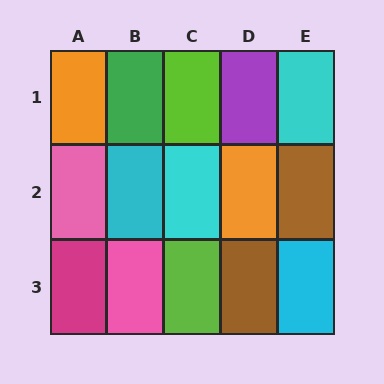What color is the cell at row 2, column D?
Orange.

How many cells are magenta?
1 cell is magenta.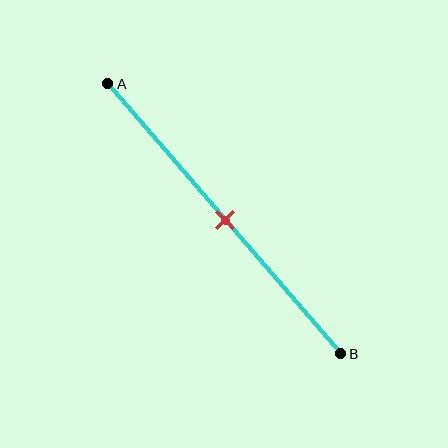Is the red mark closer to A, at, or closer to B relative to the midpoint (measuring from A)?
The red mark is approximately at the midpoint of segment AB.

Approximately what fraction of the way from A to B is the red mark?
The red mark is approximately 50% of the way from A to B.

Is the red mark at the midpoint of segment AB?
Yes, the mark is approximately at the midpoint.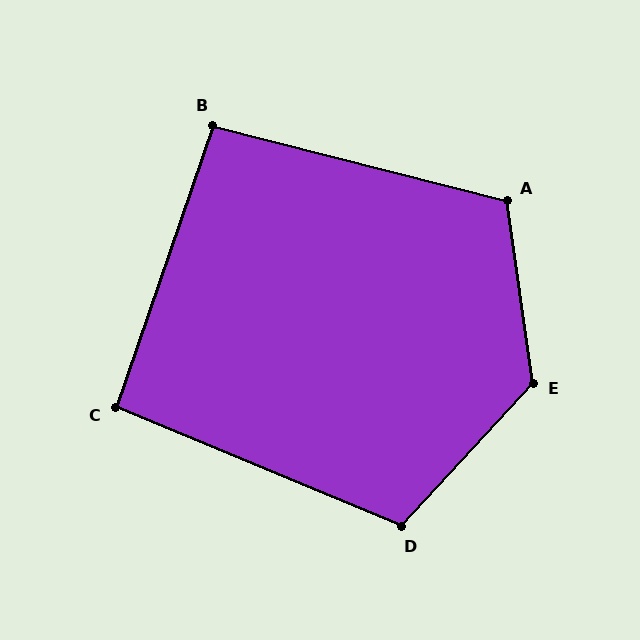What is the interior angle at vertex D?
Approximately 110 degrees (obtuse).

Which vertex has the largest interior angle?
E, at approximately 129 degrees.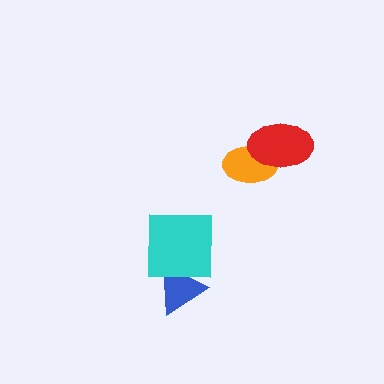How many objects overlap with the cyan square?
1 object overlaps with the cyan square.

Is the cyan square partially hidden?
No, no other shape covers it.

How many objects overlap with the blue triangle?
1 object overlaps with the blue triangle.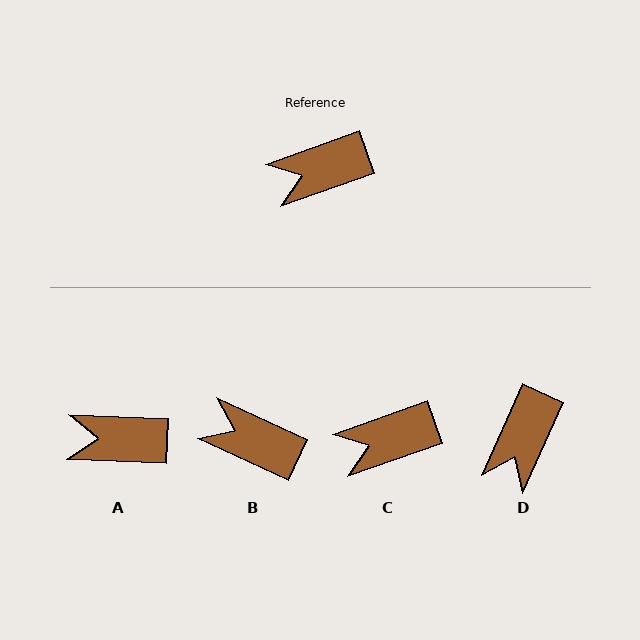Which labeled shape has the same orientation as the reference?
C.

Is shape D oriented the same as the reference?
No, it is off by about 46 degrees.